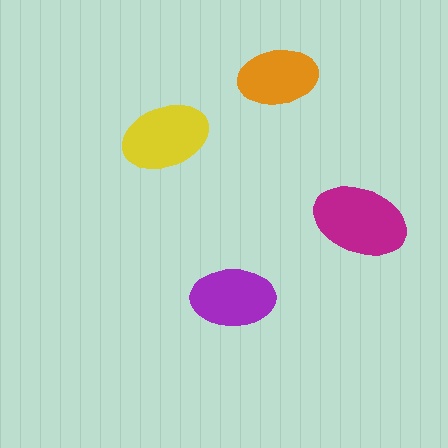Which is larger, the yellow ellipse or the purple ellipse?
The yellow one.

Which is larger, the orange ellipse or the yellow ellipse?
The yellow one.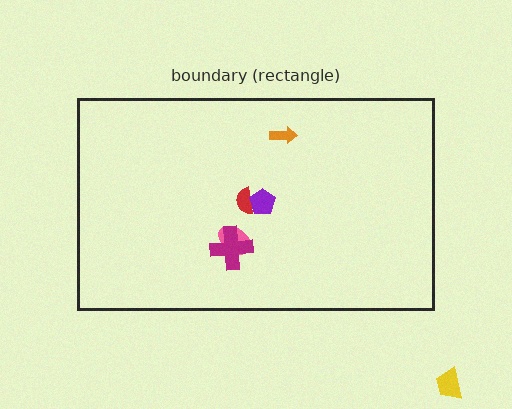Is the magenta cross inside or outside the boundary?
Inside.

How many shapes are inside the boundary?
5 inside, 1 outside.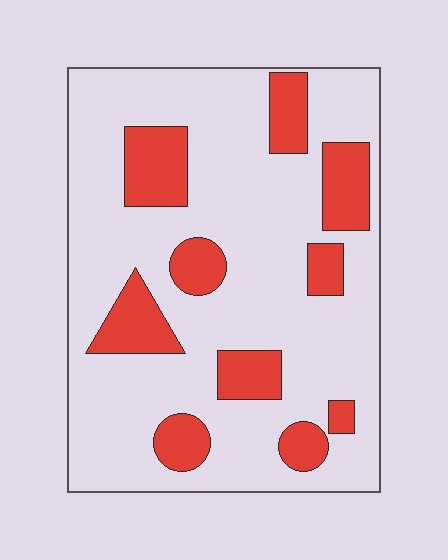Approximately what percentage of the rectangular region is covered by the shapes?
Approximately 25%.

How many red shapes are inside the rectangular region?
10.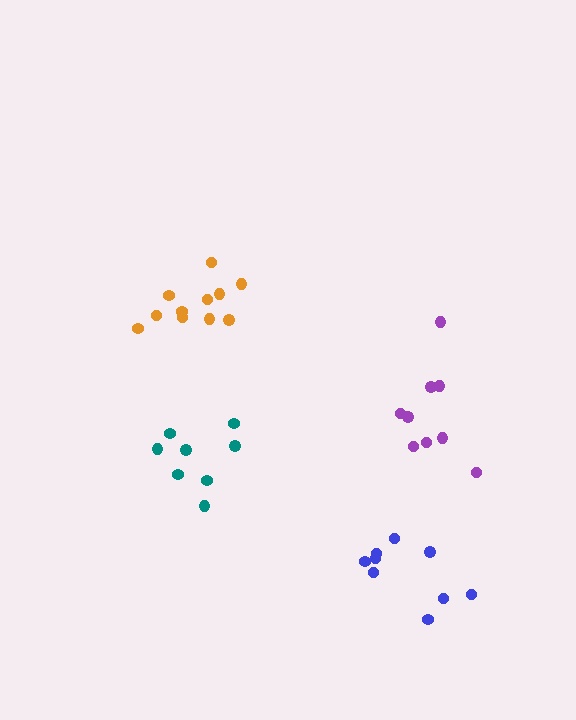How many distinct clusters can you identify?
There are 4 distinct clusters.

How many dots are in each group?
Group 1: 9 dots, Group 2: 8 dots, Group 3: 9 dots, Group 4: 11 dots (37 total).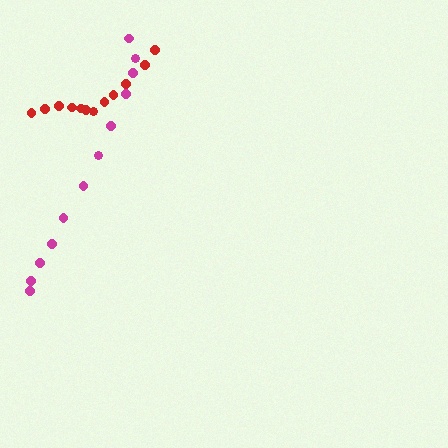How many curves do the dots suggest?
There are 2 distinct paths.